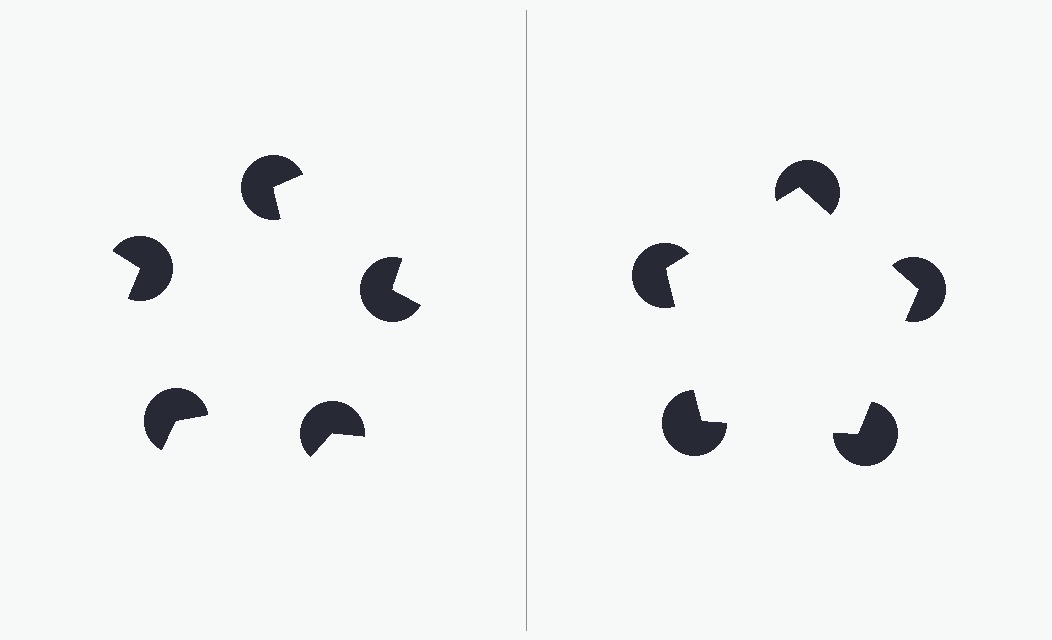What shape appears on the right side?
An illusory pentagon.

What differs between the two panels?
The pac-man discs are positioned identically on both sides; only the wedge orientations differ. On the right they align to a pentagon; on the left they are misaligned.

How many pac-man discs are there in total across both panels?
10 — 5 on each side.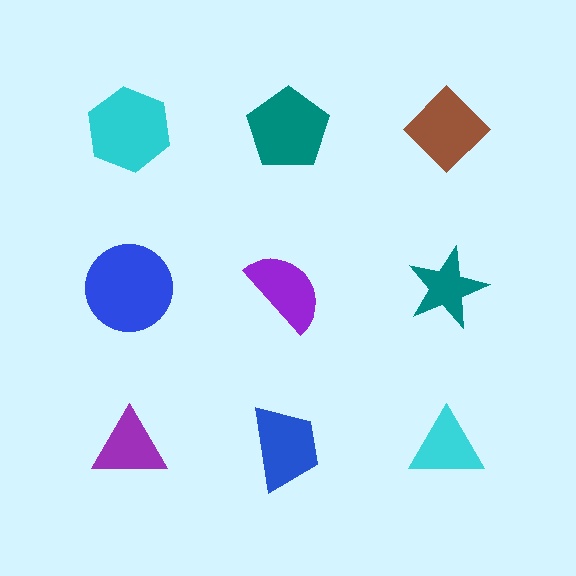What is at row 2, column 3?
A teal star.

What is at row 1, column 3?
A brown diamond.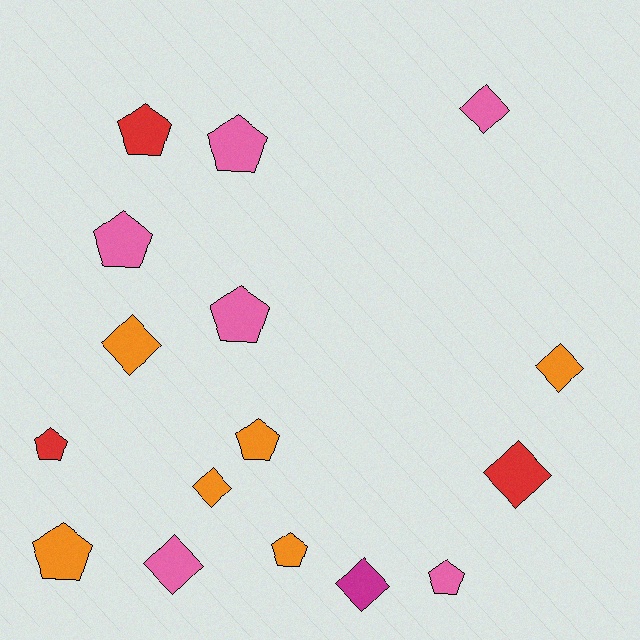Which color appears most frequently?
Pink, with 6 objects.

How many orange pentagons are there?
There are 3 orange pentagons.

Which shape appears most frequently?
Pentagon, with 9 objects.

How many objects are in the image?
There are 16 objects.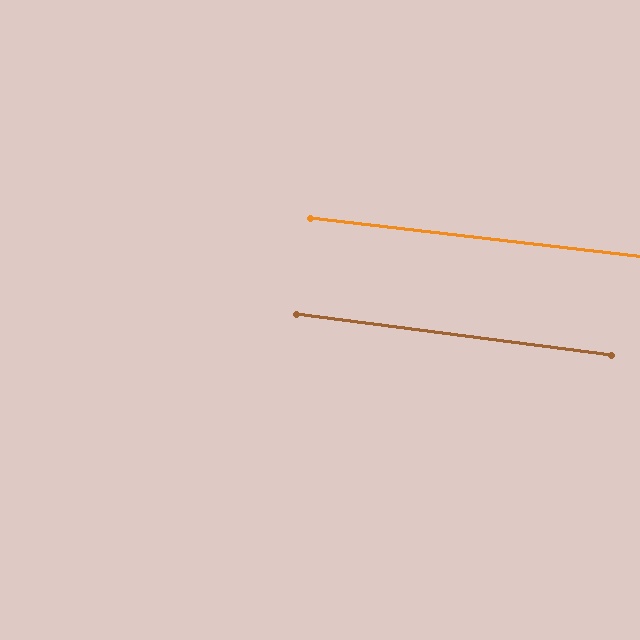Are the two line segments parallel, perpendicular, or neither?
Parallel — their directions differ by only 0.8°.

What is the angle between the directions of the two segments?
Approximately 1 degree.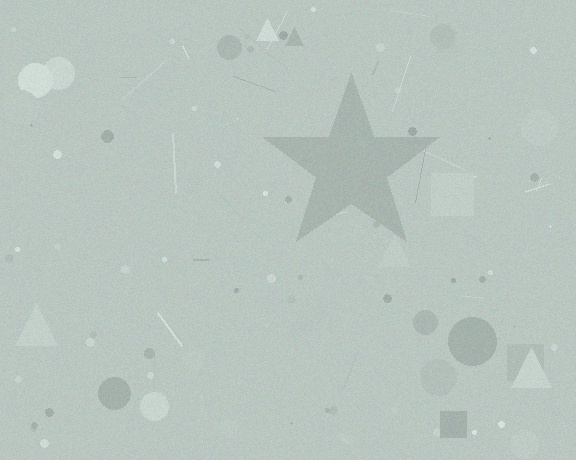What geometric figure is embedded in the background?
A star is embedded in the background.